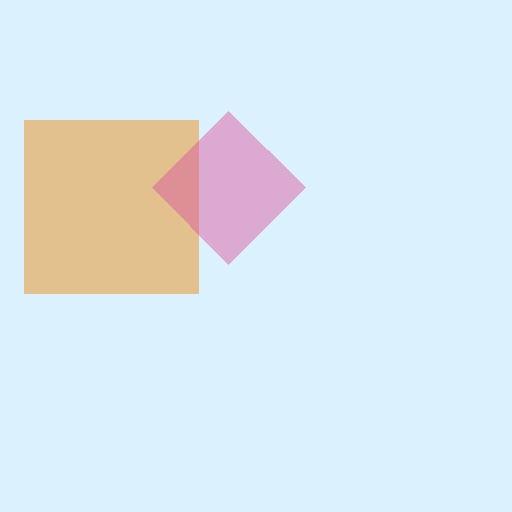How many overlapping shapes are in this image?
There are 2 overlapping shapes in the image.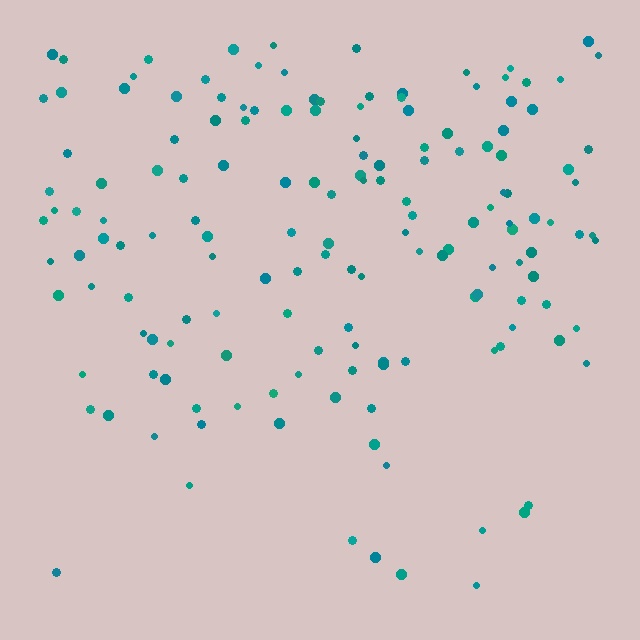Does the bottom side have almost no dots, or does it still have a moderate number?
Still a moderate number, just noticeably fewer than the top.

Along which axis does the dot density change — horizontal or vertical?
Vertical.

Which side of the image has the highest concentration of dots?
The top.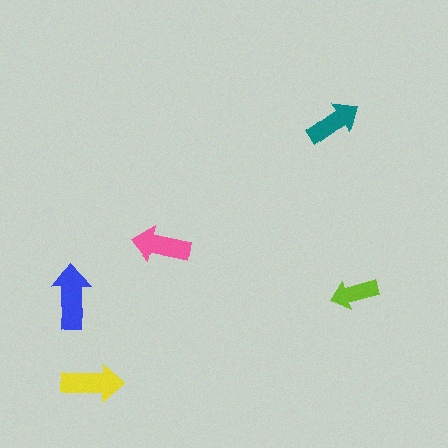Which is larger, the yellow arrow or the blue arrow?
The blue one.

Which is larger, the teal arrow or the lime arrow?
The teal one.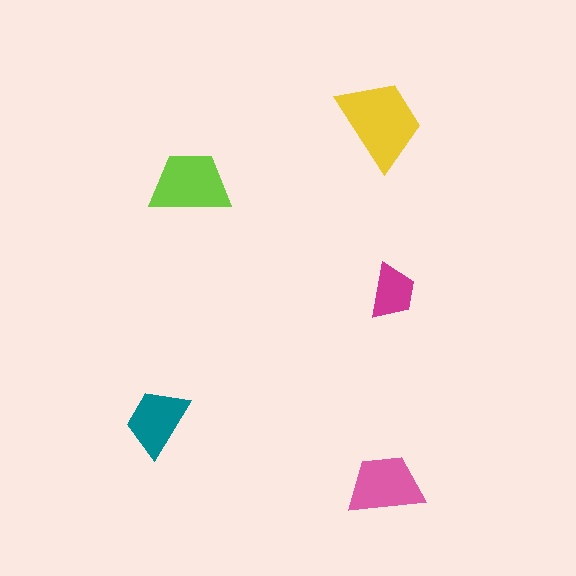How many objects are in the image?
There are 5 objects in the image.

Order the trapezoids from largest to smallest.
the yellow one, the lime one, the pink one, the teal one, the magenta one.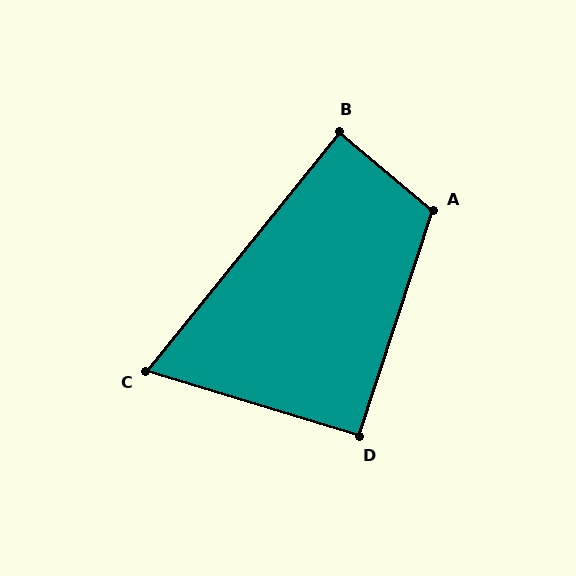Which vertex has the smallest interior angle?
C, at approximately 68 degrees.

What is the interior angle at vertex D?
Approximately 91 degrees (approximately right).